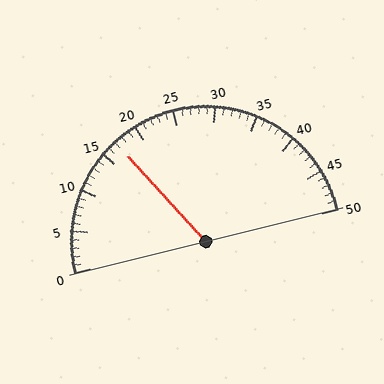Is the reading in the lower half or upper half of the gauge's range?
The reading is in the lower half of the range (0 to 50).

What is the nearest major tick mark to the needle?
The nearest major tick mark is 15.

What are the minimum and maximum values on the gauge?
The gauge ranges from 0 to 50.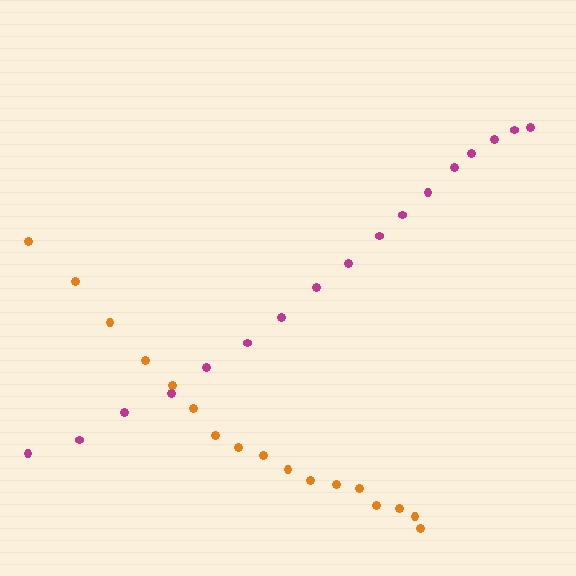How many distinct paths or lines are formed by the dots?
There are 2 distinct paths.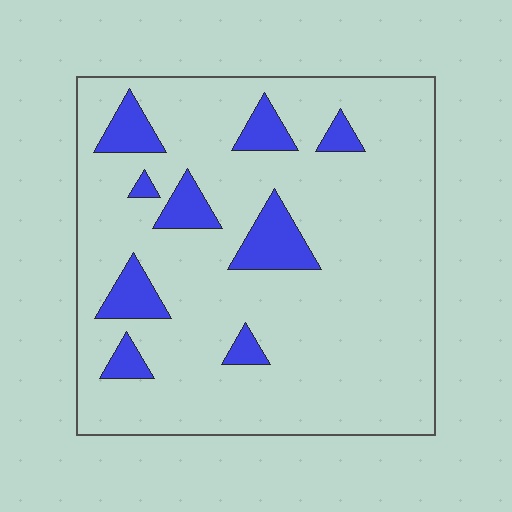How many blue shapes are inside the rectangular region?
9.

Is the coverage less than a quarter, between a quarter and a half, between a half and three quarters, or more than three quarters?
Less than a quarter.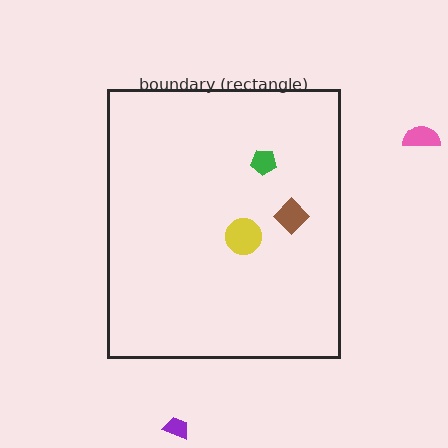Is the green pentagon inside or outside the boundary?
Inside.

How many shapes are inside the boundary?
3 inside, 2 outside.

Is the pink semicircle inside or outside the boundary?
Outside.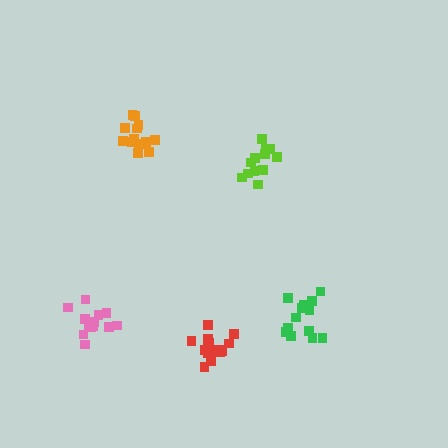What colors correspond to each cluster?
The clusters are colored: lime, green, pink, red, orange.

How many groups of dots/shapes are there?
There are 5 groups.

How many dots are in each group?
Group 1: 12 dots, Group 2: 13 dots, Group 3: 13 dots, Group 4: 16 dots, Group 5: 14 dots (68 total).